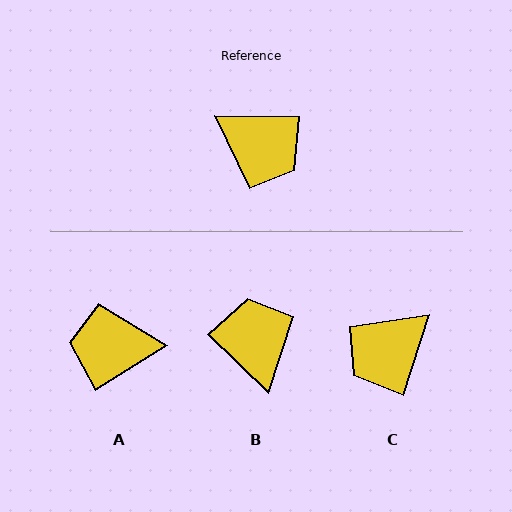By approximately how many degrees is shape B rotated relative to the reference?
Approximately 137 degrees counter-clockwise.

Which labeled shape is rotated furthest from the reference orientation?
A, about 147 degrees away.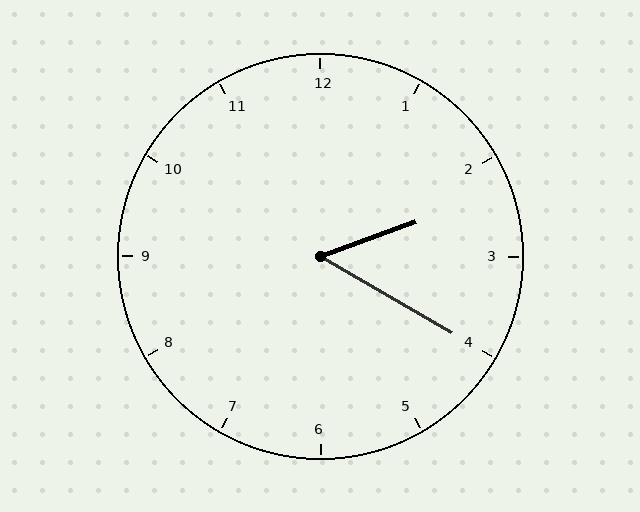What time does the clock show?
2:20.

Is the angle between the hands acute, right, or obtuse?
It is acute.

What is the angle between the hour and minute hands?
Approximately 50 degrees.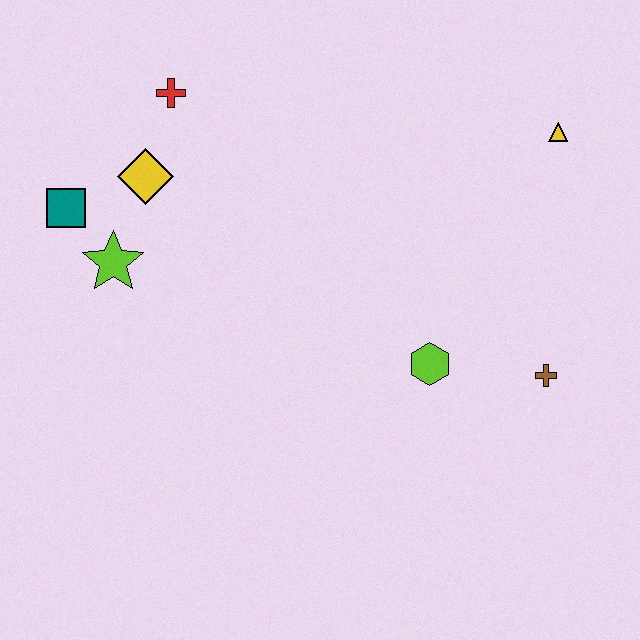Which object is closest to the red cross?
The yellow diamond is closest to the red cross.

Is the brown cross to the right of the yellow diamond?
Yes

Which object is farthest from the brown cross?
The teal square is farthest from the brown cross.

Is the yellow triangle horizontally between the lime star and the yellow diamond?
No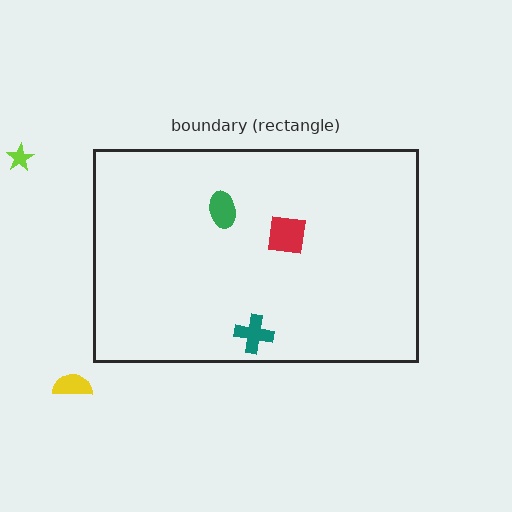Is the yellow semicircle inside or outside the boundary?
Outside.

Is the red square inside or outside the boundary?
Inside.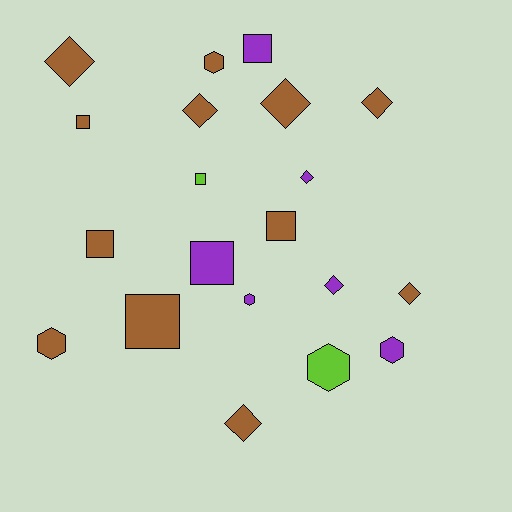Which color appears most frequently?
Brown, with 12 objects.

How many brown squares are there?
There are 4 brown squares.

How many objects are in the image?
There are 20 objects.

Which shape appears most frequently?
Diamond, with 8 objects.